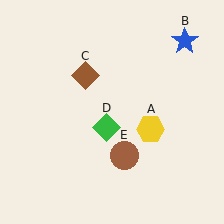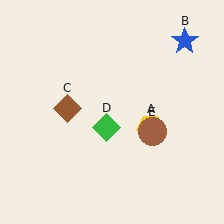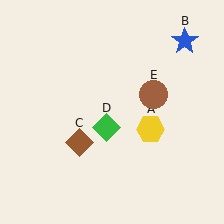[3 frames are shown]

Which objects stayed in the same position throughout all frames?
Yellow hexagon (object A) and blue star (object B) and green diamond (object D) remained stationary.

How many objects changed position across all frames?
2 objects changed position: brown diamond (object C), brown circle (object E).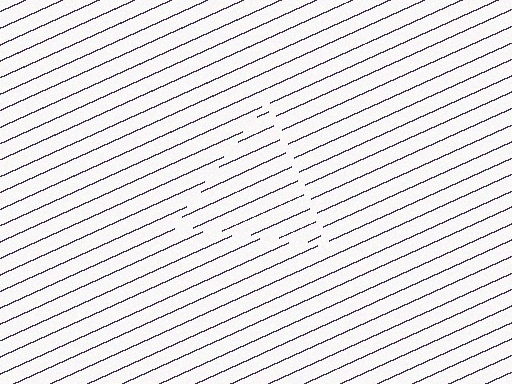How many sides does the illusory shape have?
3 sides — the line-ends trace a triangle.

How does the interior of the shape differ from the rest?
The interior of the shape contains the same grating, shifted by half a period — the contour is defined by the phase discontinuity where line-ends from the inner and outer gratings abut.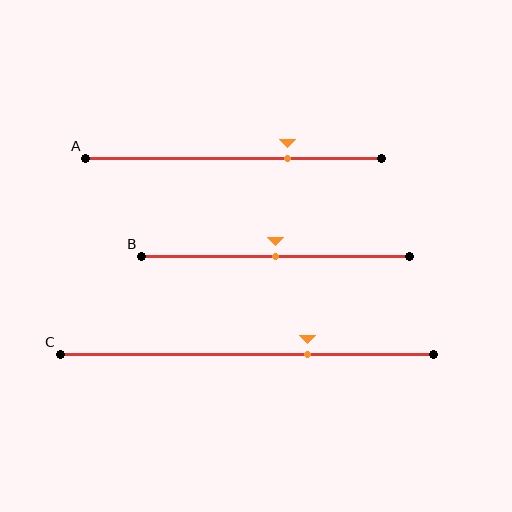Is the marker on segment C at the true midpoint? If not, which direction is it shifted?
No, the marker on segment C is shifted to the right by about 16% of the segment length.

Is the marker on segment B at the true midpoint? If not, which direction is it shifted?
Yes, the marker on segment B is at the true midpoint.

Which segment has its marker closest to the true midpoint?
Segment B has its marker closest to the true midpoint.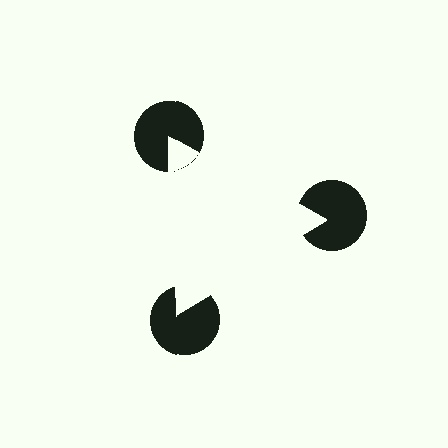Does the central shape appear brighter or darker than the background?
It typically appears slightly brighter than the background, even though no actual brightness change is drawn.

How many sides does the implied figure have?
3 sides.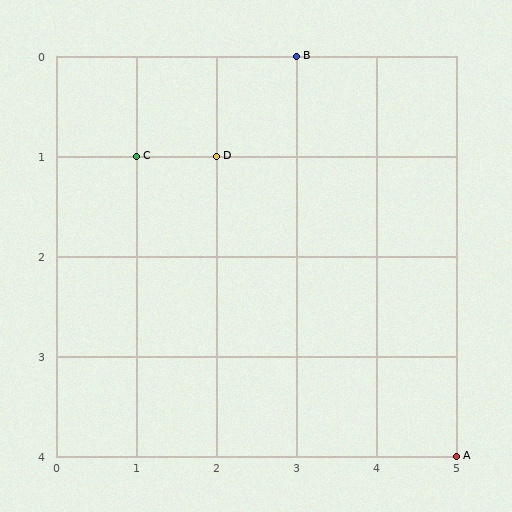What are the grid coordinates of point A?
Point A is at grid coordinates (5, 4).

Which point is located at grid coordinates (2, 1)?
Point D is at (2, 1).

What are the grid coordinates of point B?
Point B is at grid coordinates (3, 0).